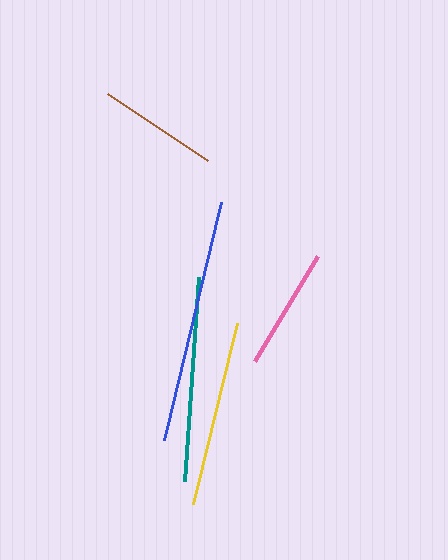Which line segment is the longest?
The blue line is the longest at approximately 245 pixels.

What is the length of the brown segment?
The brown segment is approximately 120 pixels long.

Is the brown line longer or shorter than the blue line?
The blue line is longer than the brown line.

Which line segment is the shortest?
The brown line is the shortest at approximately 120 pixels.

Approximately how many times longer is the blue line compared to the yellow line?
The blue line is approximately 1.3 times the length of the yellow line.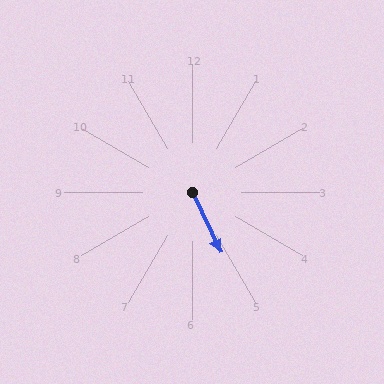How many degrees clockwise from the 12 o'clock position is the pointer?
Approximately 155 degrees.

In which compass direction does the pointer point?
Southeast.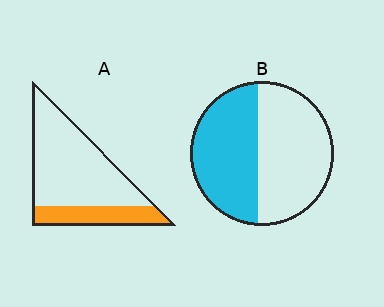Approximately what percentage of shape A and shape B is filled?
A is approximately 25% and B is approximately 45%.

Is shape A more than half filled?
No.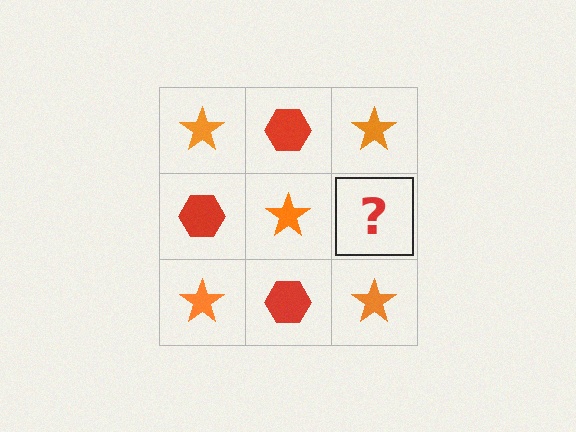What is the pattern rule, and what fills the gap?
The rule is that it alternates orange star and red hexagon in a checkerboard pattern. The gap should be filled with a red hexagon.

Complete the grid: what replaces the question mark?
The question mark should be replaced with a red hexagon.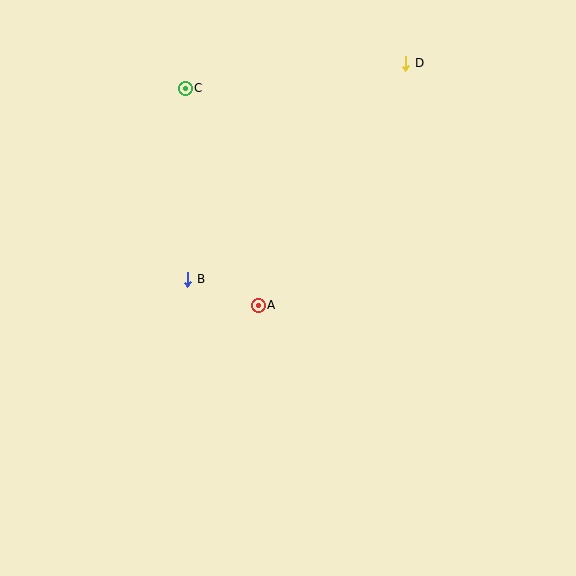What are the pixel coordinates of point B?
Point B is at (188, 279).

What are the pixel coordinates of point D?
Point D is at (406, 63).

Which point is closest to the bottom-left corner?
Point B is closest to the bottom-left corner.